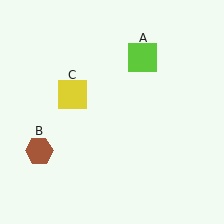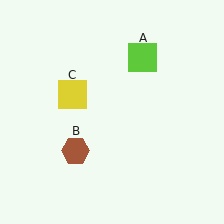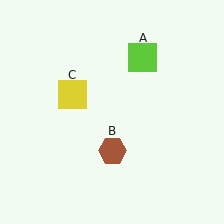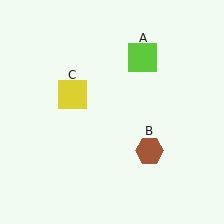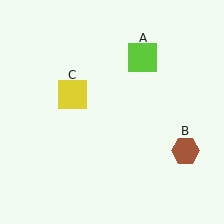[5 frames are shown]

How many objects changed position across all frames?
1 object changed position: brown hexagon (object B).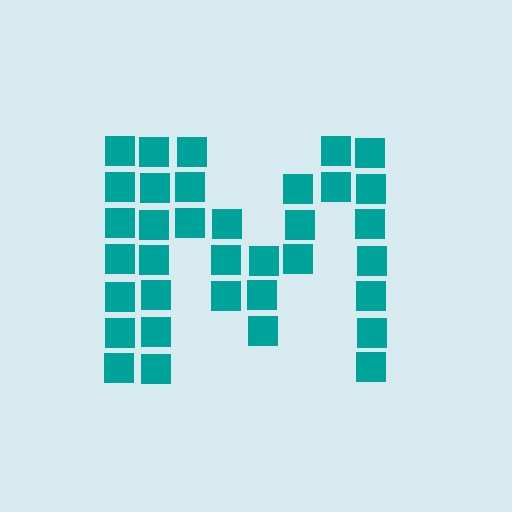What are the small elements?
The small elements are squares.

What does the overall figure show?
The overall figure shows the letter M.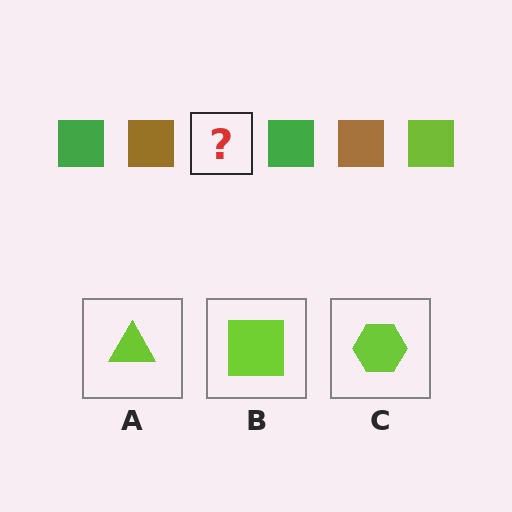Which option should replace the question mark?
Option B.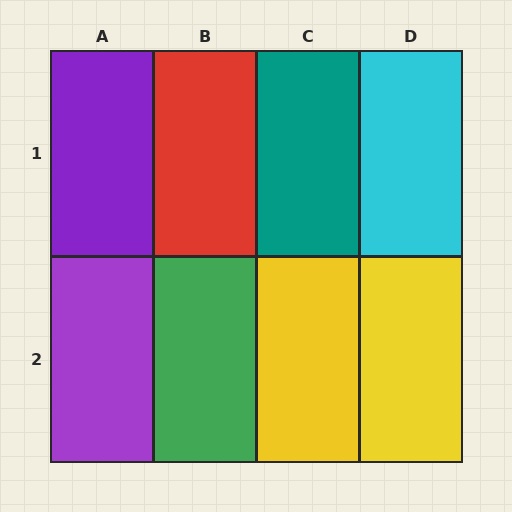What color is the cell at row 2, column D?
Yellow.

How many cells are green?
1 cell is green.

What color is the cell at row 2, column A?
Purple.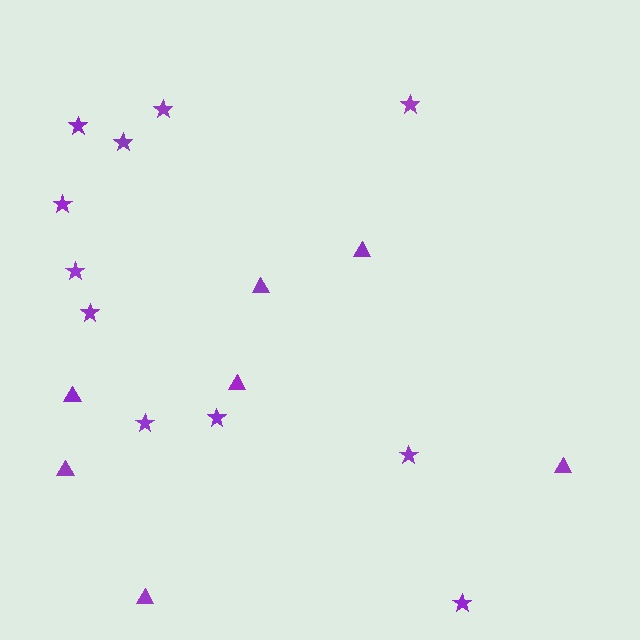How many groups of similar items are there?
There are 2 groups: one group of triangles (7) and one group of stars (11).